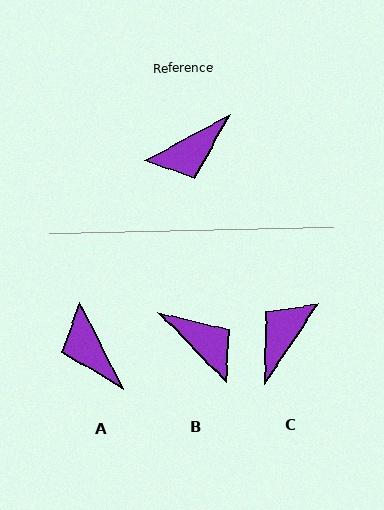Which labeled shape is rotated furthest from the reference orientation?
C, about 152 degrees away.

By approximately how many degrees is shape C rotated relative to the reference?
Approximately 152 degrees clockwise.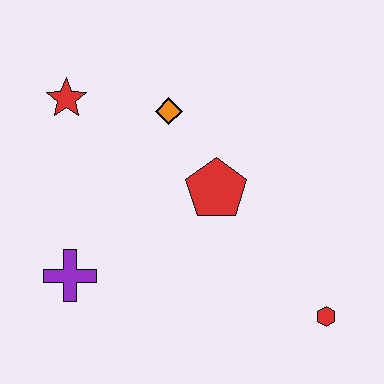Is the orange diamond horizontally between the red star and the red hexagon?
Yes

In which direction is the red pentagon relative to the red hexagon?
The red pentagon is above the red hexagon.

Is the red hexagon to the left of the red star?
No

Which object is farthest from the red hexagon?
The red star is farthest from the red hexagon.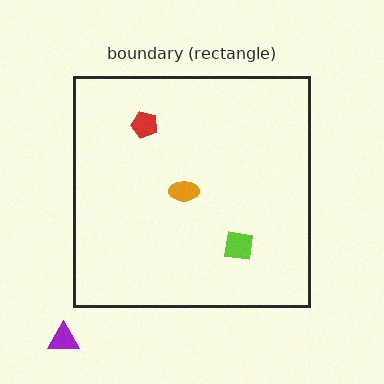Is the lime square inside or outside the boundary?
Inside.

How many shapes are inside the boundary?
3 inside, 1 outside.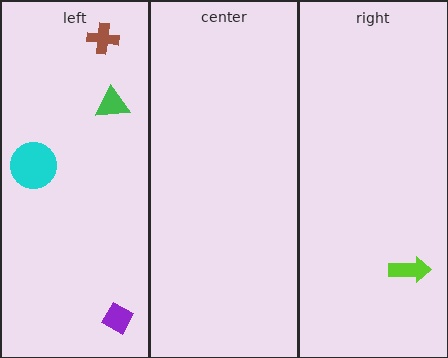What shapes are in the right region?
The lime arrow.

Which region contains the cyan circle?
The left region.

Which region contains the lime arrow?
The right region.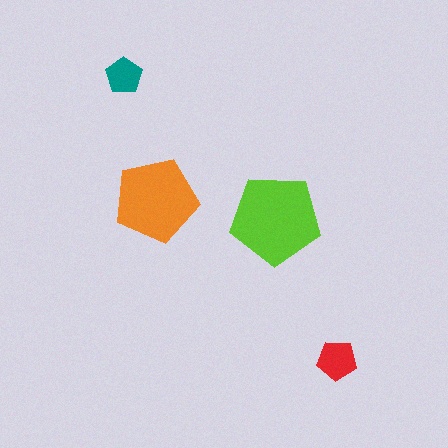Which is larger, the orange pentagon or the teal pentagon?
The orange one.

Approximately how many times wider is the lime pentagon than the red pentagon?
About 2 times wider.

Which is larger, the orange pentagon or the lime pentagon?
The lime one.